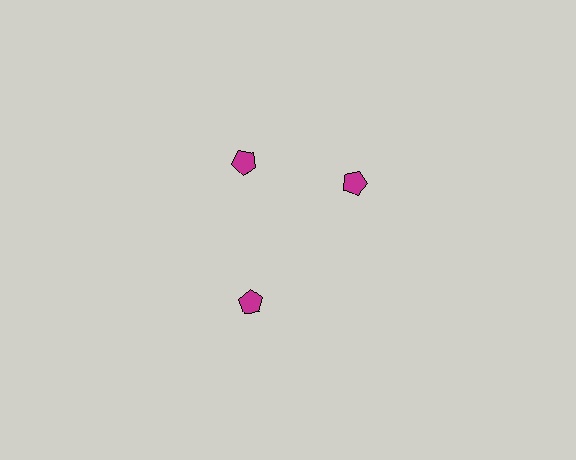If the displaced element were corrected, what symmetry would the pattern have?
It would have 3-fold rotational symmetry — the pattern would map onto itself every 120 degrees.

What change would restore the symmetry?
The symmetry would be restored by rotating it back into even spacing with its neighbors so that all 3 pentagons sit at equal angles and equal distance from the center.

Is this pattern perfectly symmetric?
No. The 3 magenta pentagons are arranged in a ring, but one element near the 3 o'clock position is rotated out of alignment along the ring, breaking the 3-fold rotational symmetry.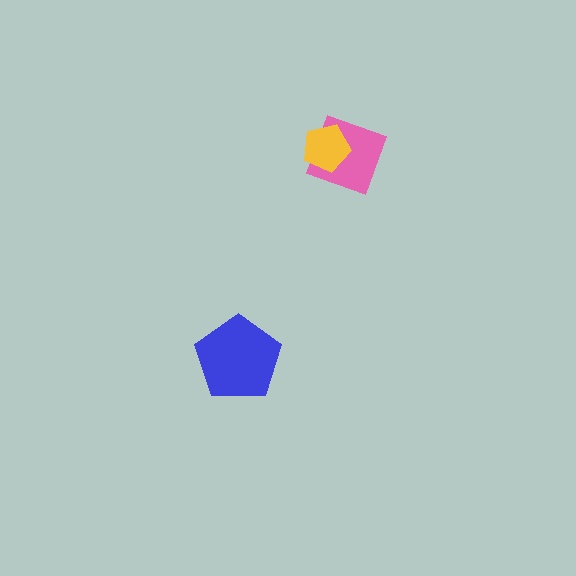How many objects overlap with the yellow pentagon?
1 object overlaps with the yellow pentagon.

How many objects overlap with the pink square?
1 object overlaps with the pink square.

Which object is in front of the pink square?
The yellow pentagon is in front of the pink square.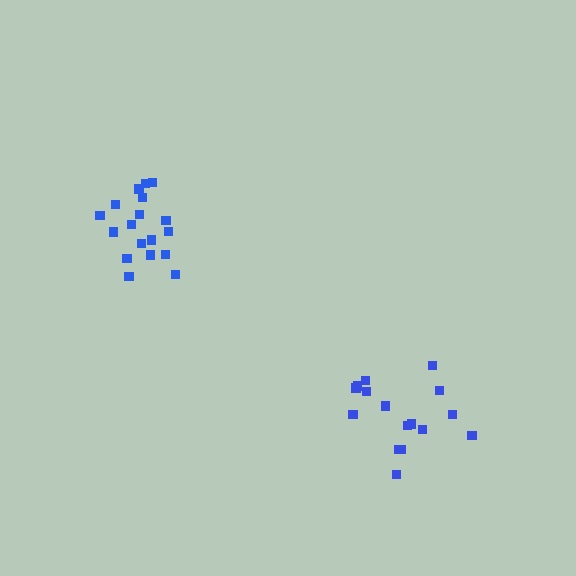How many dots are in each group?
Group 1: 18 dots, Group 2: 16 dots (34 total).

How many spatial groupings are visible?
There are 2 spatial groupings.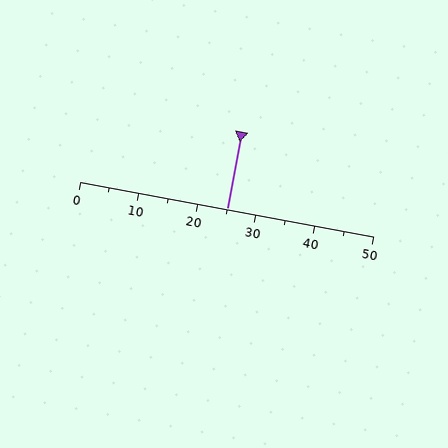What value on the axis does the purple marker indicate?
The marker indicates approximately 25.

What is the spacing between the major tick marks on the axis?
The major ticks are spaced 10 apart.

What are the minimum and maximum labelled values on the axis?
The axis runs from 0 to 50.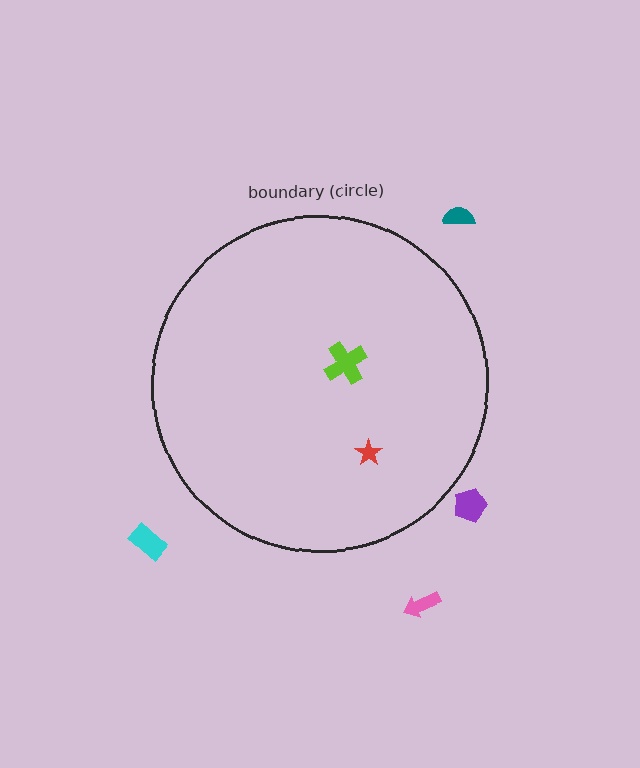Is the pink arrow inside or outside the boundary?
Outside.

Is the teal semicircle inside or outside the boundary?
Outside.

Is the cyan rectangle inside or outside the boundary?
Outside.